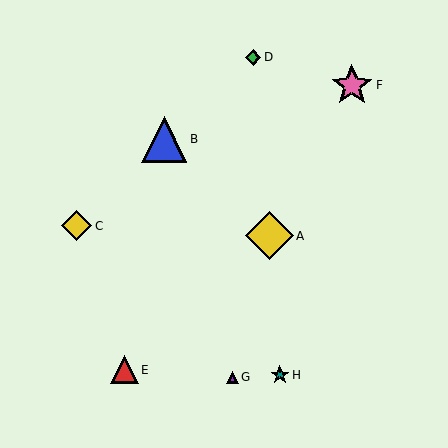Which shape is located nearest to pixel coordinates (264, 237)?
The yellow diamond (labeled A) at (270, 236) is nearest to that location.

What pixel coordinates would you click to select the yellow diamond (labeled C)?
Click at (77, 226) to select the yellow diamond C.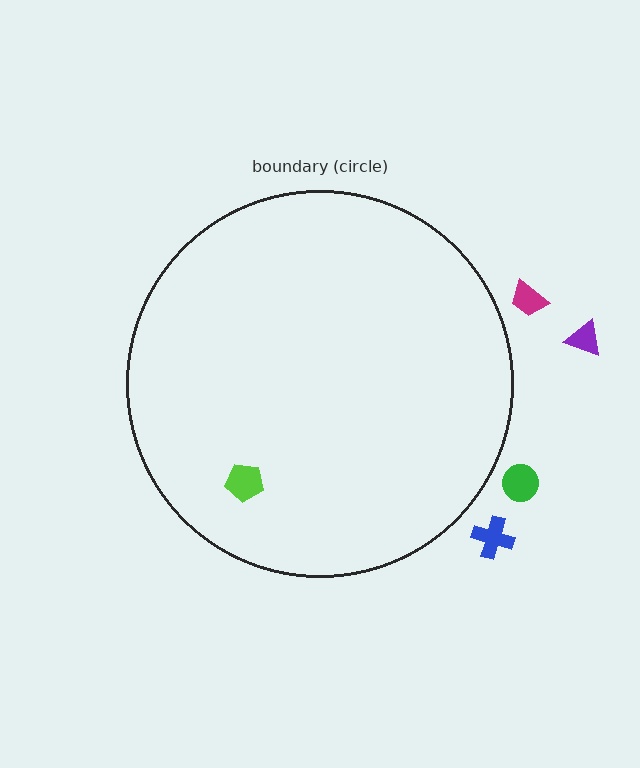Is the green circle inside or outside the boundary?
Outside.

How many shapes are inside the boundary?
1 inside, 4 outside.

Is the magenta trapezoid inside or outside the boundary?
Outside.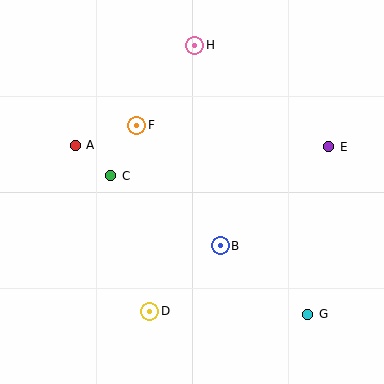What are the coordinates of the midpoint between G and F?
The midpoint between G and F is at (222, 220).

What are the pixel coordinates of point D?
Point D is at (150, 311).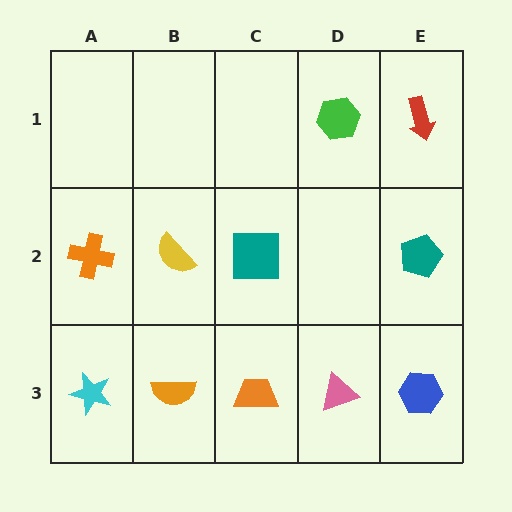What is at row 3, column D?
A pink triangle.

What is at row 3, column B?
An orange semicircle.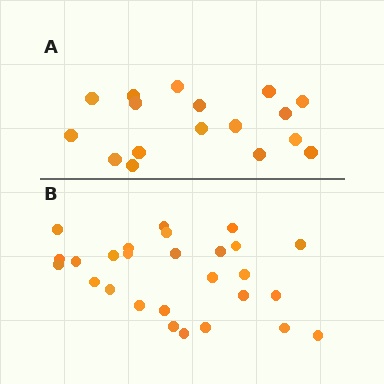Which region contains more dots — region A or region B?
Region B (the bottom region) has more dots.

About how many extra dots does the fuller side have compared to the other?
Region B has roughly 10 or so more dots than region A.